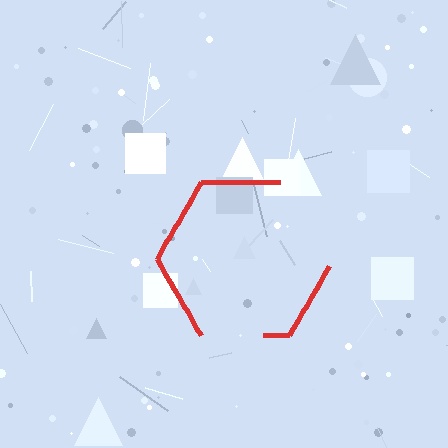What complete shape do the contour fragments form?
The contour fragments form a hexagon.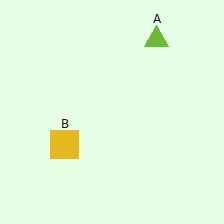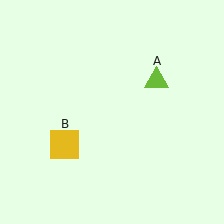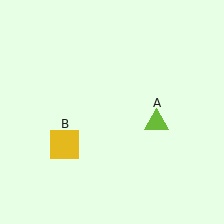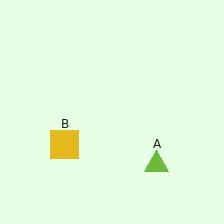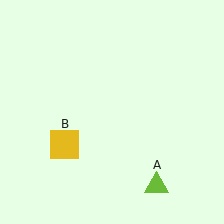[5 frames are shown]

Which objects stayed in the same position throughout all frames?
Yellow square (object B) remained stationary.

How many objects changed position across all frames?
1 object changed position: lime triangle (object A).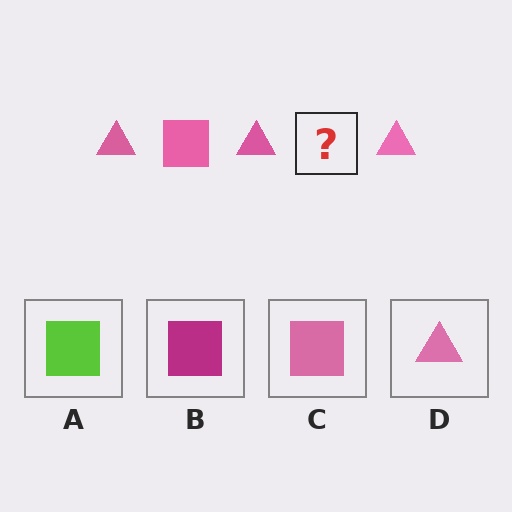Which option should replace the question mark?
Option C.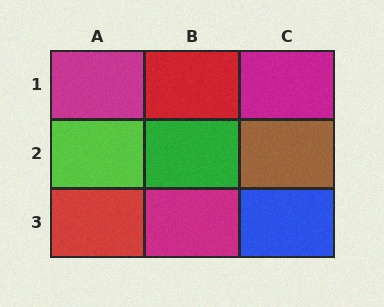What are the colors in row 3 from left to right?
Red, magenta, blue.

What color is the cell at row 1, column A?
Magenta.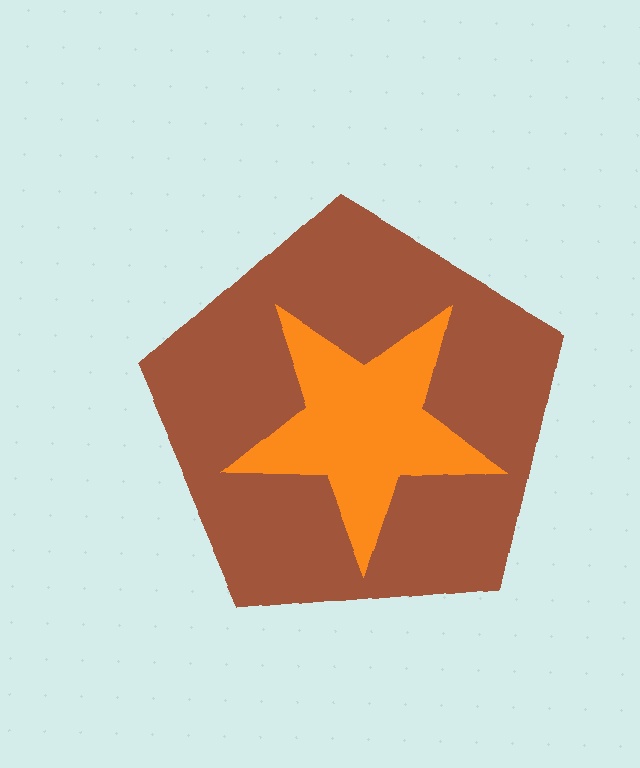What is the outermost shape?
The brown pentagon.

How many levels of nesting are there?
2.